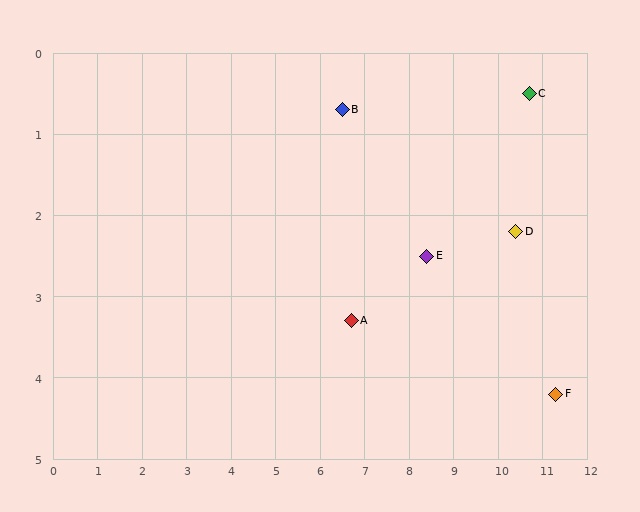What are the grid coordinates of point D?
Point D is at approximately (10.4, 2.2).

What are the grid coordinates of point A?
Point A is at approximately (6.7, 3.3).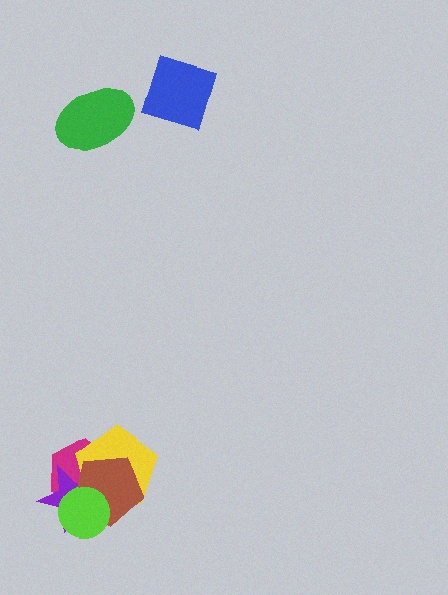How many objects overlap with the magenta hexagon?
4 objects overlap with the magenta hexagon.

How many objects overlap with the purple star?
4 objects overlap with the purple star.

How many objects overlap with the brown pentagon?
4 objects overlap with the brown pentagon.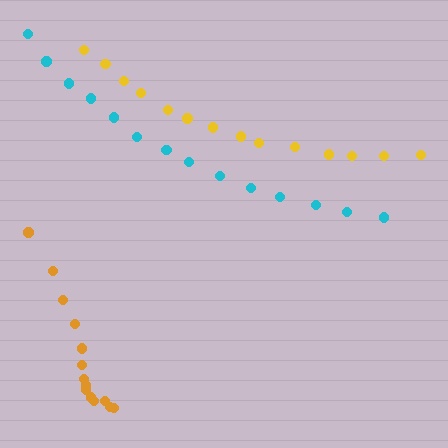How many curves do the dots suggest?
There are 3 distinct paths.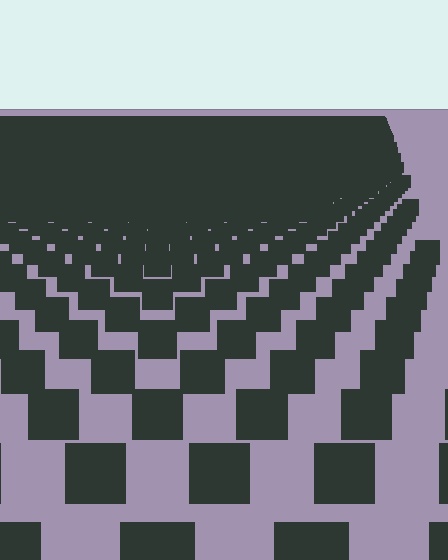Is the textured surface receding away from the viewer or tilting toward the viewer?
The surface is receding away from the viewer. Texture elements get smaller and denser toward the top.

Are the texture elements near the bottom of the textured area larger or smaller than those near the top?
Larger. Near the bottom, elements are closer to the viewer and appear at a bigger on-screen size.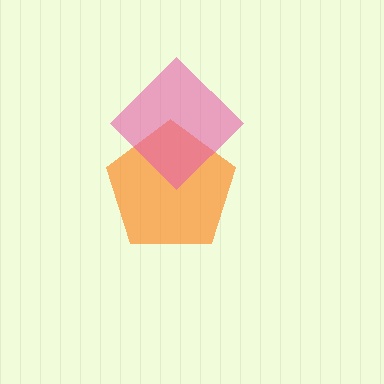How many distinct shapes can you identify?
There are 2 distinct shapes: an orange pentagon, a pink diamond.